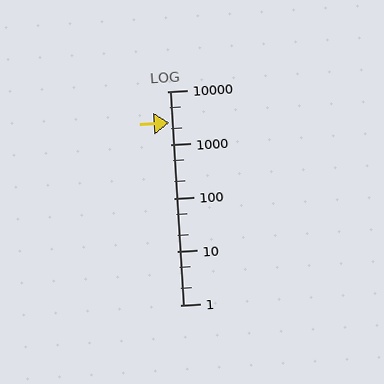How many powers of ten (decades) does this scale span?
The scale spans 4 decades, from 1 to 10000.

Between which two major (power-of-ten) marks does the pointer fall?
The pointer is between 1000 and 10000.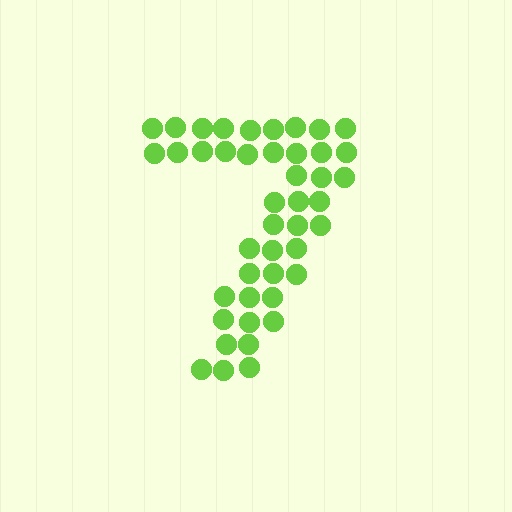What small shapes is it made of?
It is made of small circles.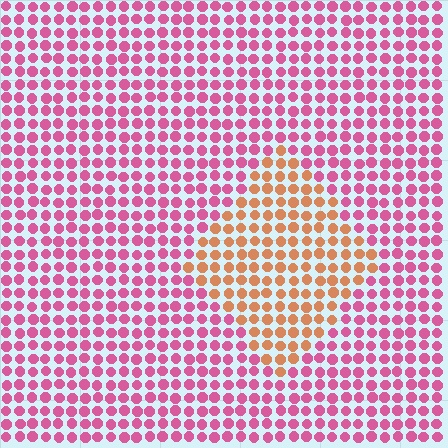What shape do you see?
I see a diamond.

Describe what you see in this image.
The image is filled with small pink elements in a uniform arrangement. A diamond-shaped region is visible where the elements are tinted to a slightly different hue, forming a subtle color boundary.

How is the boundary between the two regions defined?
The boundary is defined purely by a slight shift in hue (about 53 degrees). Spacing, size, and orientation are identical on both sides.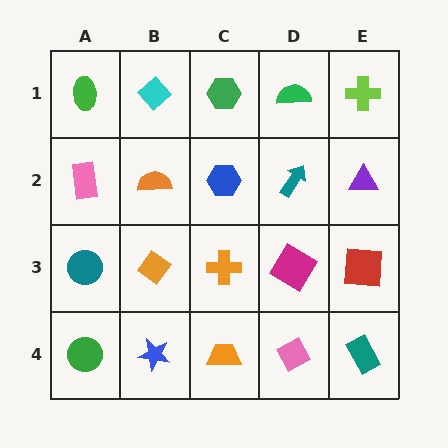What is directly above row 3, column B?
An orange semicircle.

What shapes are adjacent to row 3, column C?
A blue hexagon (row 2, column C), an orange trapezoid (row 4, column C), an orange diamond (row 3, column B), a magenta diamond (row 3, column D).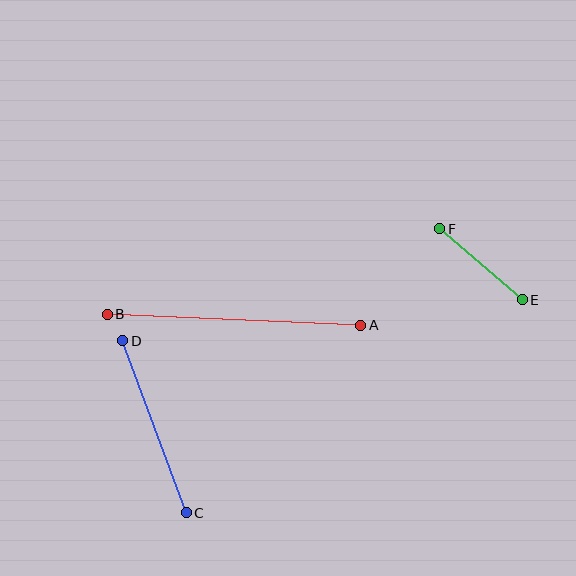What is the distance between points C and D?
The distance is approximately 183 pixels.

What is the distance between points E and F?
The distance is approximately 109 pixels.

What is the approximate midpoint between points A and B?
The midpoint is at approximately (234, 320) pixels.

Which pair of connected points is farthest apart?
Points A and B are farthest apart.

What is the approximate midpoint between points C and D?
The midpoint is at approximately (154, 427) pixels.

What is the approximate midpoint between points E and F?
The midpoint is at approximately (481, 264) pixels.